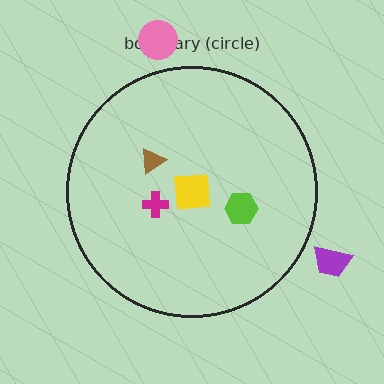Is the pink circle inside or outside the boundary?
Outside.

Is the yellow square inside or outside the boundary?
Inside.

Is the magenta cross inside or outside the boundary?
Inside.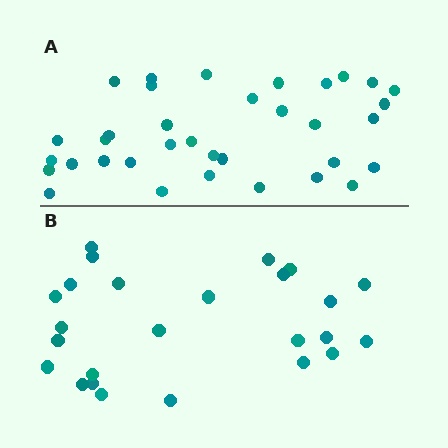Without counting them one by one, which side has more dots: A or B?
Region A (the top region) has more dots.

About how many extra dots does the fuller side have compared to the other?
Region A has roughly 10 or so more dots than region B.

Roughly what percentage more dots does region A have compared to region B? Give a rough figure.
About 40% more.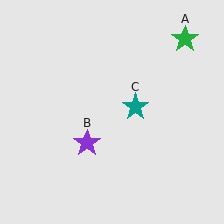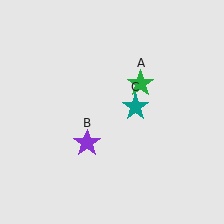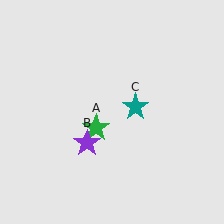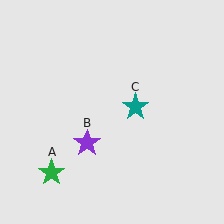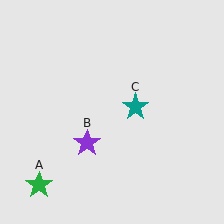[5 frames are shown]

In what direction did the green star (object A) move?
The green star (object A) moved down and to the left.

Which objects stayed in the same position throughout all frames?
Purple star (object B) and teal star (object C) remained stationary.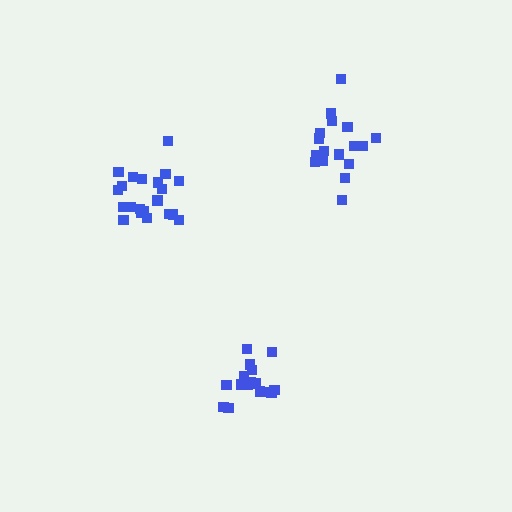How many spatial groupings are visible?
There are 3 spatial groupings.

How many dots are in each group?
Group 1: 17 dots, Group 2: 21 dots, Group 3: 17 dots (55 total).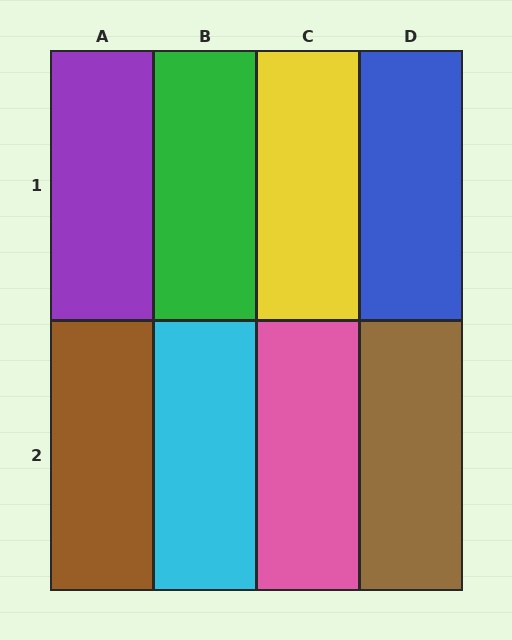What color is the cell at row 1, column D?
Blue.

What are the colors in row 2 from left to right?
Brown, cyan, pink, brown.